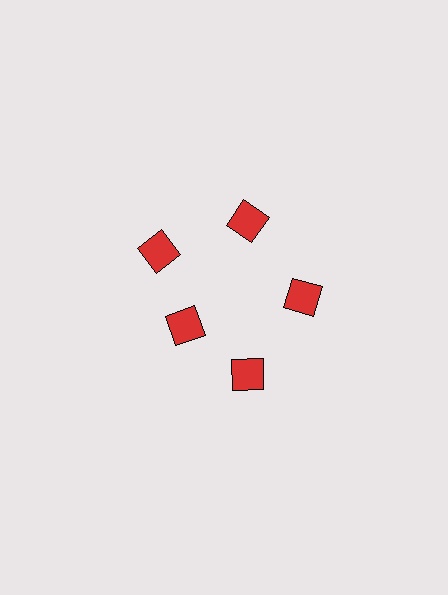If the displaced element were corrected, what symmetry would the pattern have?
It would have 5-fold rotational symmetry — the pattern would map onto itself every 72 degrees.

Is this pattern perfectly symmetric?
No. The 5 red squares are arranged in a ring, but one element near the 8 o'clock position is pulled inward toward the center, breaking the 5-fold rotational symmetry.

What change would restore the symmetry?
The symmetry would be restored by moving it outward, back onto the ring so that all 5 squares sit at equal angles and equal distance from the center.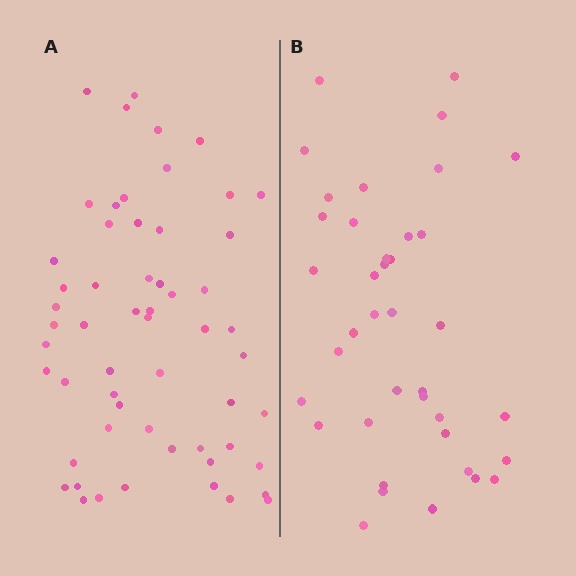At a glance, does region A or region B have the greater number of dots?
Region A (the left region) has more dots.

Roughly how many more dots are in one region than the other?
Region A has approximately 20 more dots than region B.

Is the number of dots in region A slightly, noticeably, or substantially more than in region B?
Region A has substantially more. The ratio is roughly 1.5 to 1.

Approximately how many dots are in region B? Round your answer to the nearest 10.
About 40 dots. (The exact count is 39, which rounds to 40.)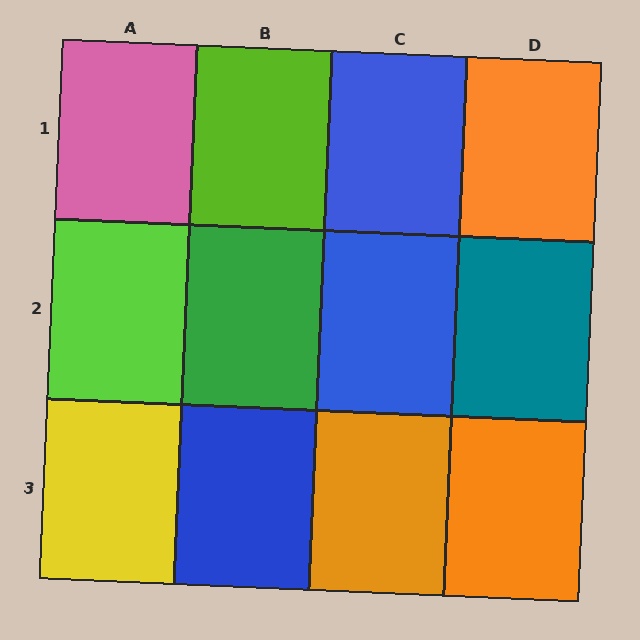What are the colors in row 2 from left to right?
Lime, green, blue, teal.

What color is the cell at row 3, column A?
Yellow.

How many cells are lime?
2 cells are lime.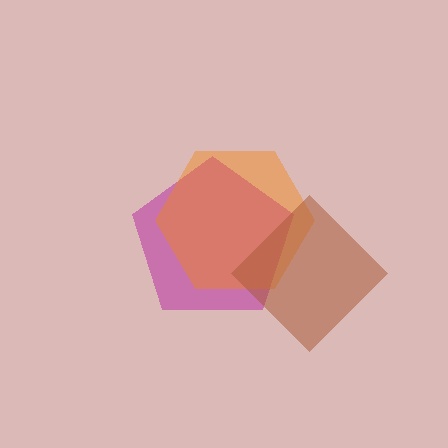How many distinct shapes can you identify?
There are 3 distinct shapes: a magenta pentagon, an orange hexagon, a brown diamond.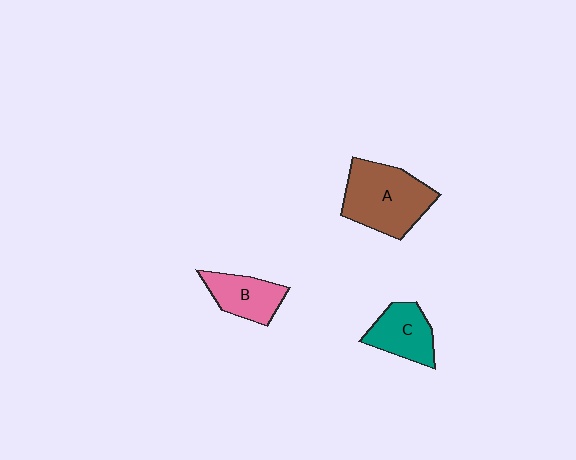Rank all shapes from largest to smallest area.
From largest to smallest: A (brown), C (teal), B (pink).